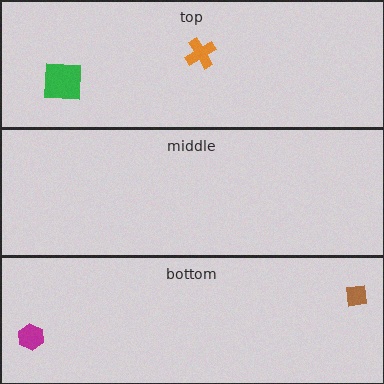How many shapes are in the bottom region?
2.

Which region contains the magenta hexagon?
The bottom region.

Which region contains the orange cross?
The top region.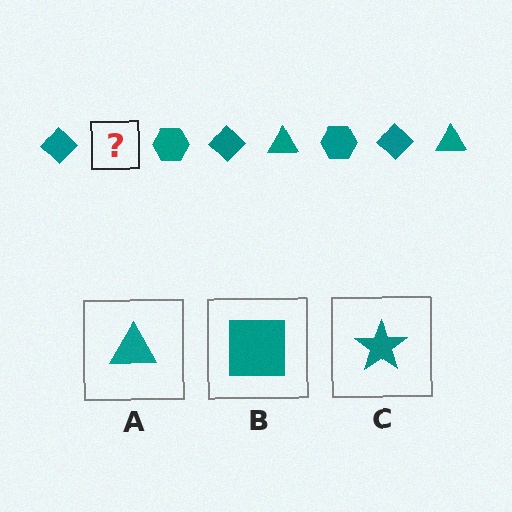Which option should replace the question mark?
Option A.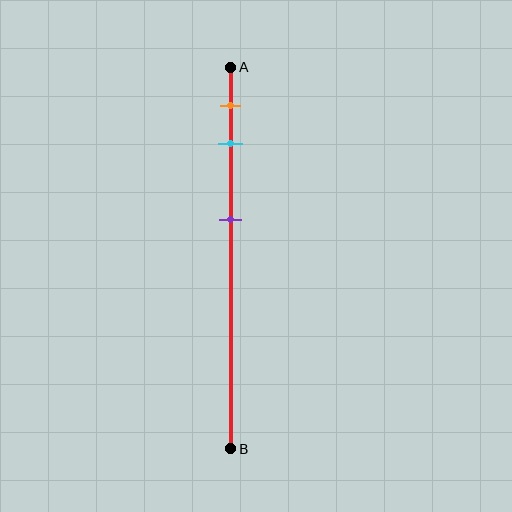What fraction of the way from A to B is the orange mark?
The orange mark is approximately 10% (0.1) of the way from A to B.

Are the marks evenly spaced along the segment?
No, the marks are not evenly spaced.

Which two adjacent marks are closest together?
The orange and cyan marks are the closest adjacent pair.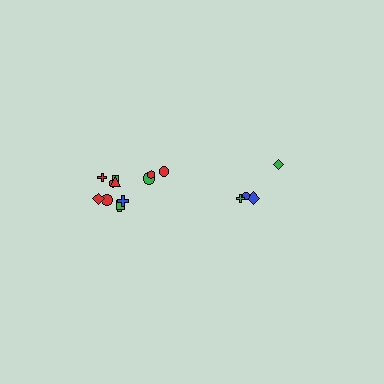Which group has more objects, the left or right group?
The left group.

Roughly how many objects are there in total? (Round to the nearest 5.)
Roughly 15 objects in total.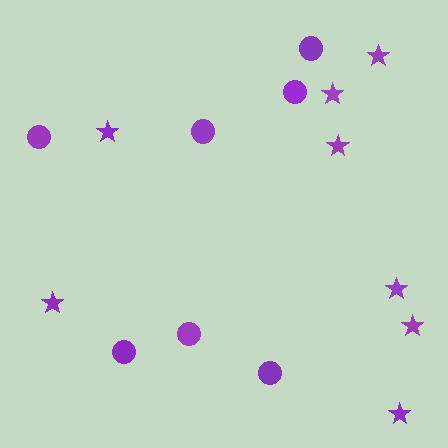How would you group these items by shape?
There are 2 groups: one group of circles (7) and one group of stars (8).